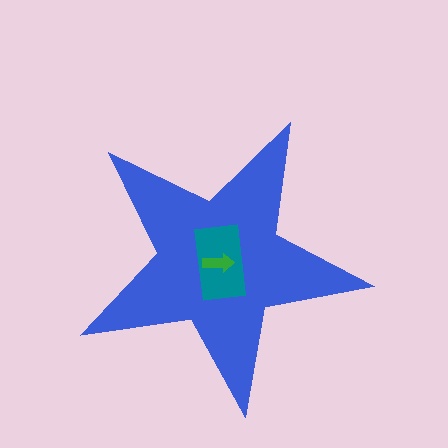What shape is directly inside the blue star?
The teal rectangle.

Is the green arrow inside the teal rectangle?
Yes.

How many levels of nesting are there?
3.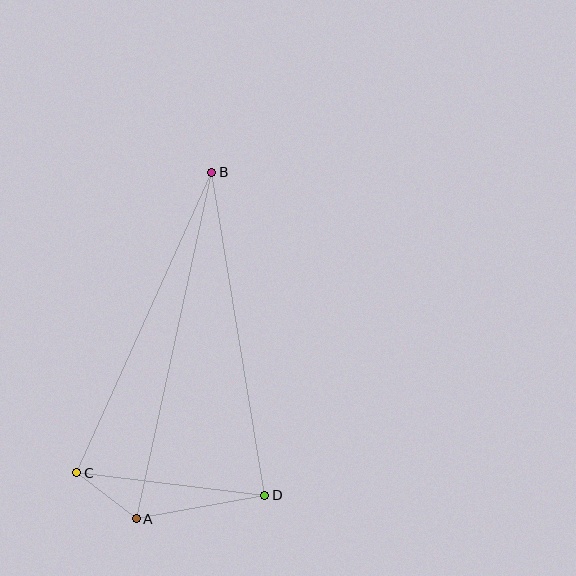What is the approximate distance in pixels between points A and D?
The distance between A and D is approximately 131 pixels.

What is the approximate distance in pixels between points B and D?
The distance between B and D is approximately 327 pixels.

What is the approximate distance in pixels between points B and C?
The distance between B and C is approximately 330 pixels.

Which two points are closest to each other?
Points A and C are closest to each other.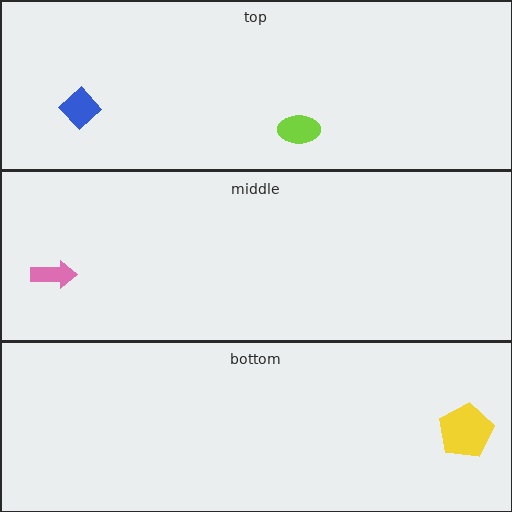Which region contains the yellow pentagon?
The bottom region.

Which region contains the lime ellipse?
The top region.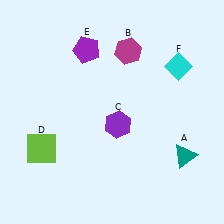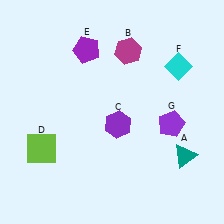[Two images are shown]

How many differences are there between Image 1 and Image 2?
There is 1 difference between the two images.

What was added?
A purple pentagon (G) was added in Image 2.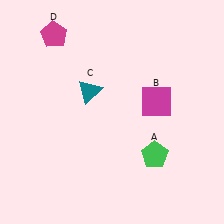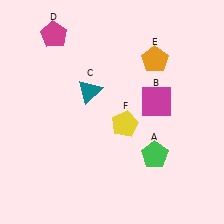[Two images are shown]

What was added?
An orange pentagon (E), a yellow pentagon (F) were added in Image 2.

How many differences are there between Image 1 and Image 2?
There are 2 differences between the two images.